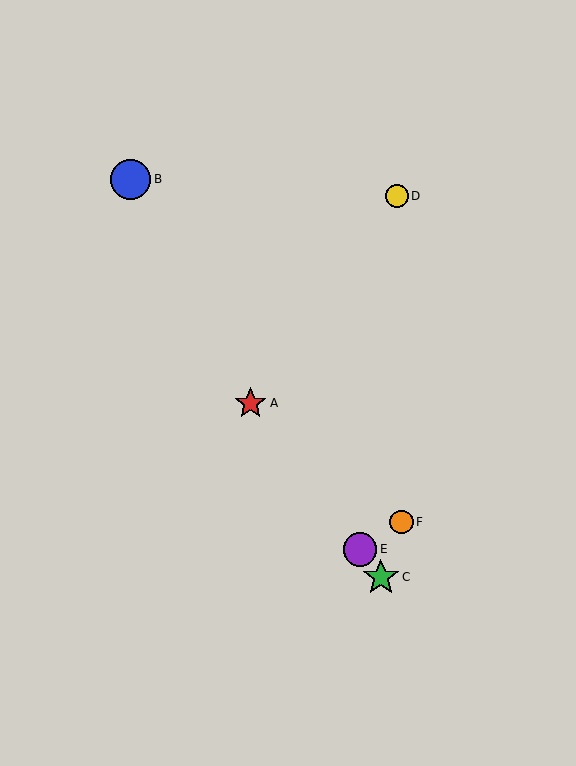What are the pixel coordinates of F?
Object F is at (401, 522).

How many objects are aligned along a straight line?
3 objects (A, C, E) are aligned along a straight line.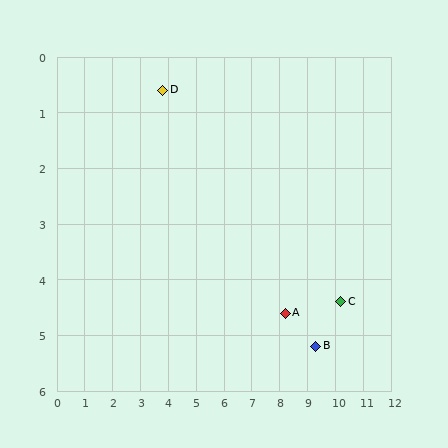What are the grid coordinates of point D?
Point D is at approximately (3.8, 0.6).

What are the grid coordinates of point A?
Point A is at approximately (8.2, 4.6).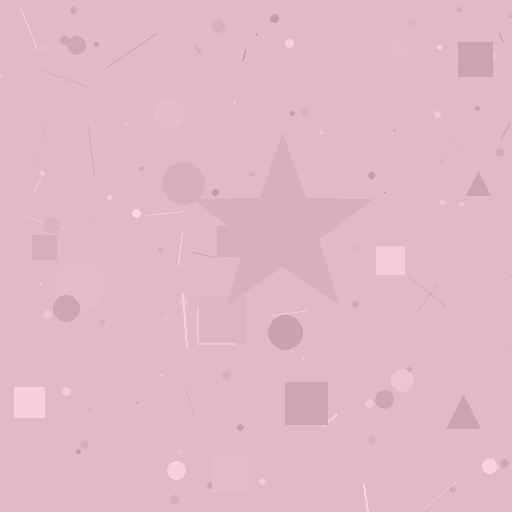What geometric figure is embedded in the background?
A star is embedded in the background.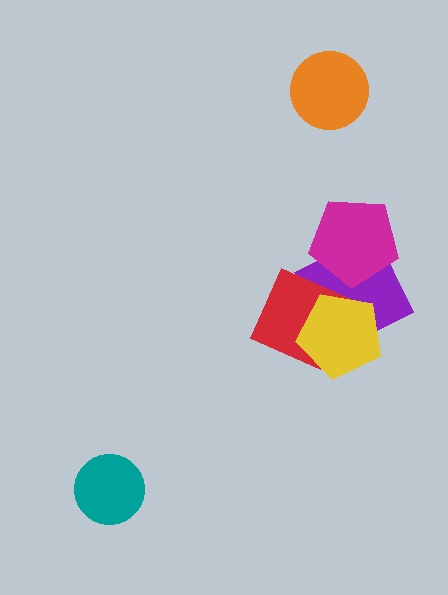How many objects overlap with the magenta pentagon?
1 object overlaps with the magenta pentagon.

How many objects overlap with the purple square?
3 objects overlap with the purple square.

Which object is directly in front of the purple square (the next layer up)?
The magenta pentagon is directly in front of the purple square.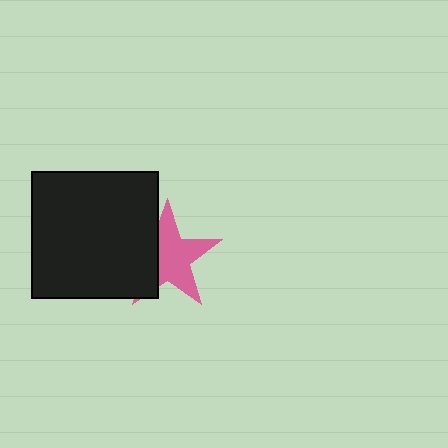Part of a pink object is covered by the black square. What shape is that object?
It is a star.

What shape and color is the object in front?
The object in front is a black square.